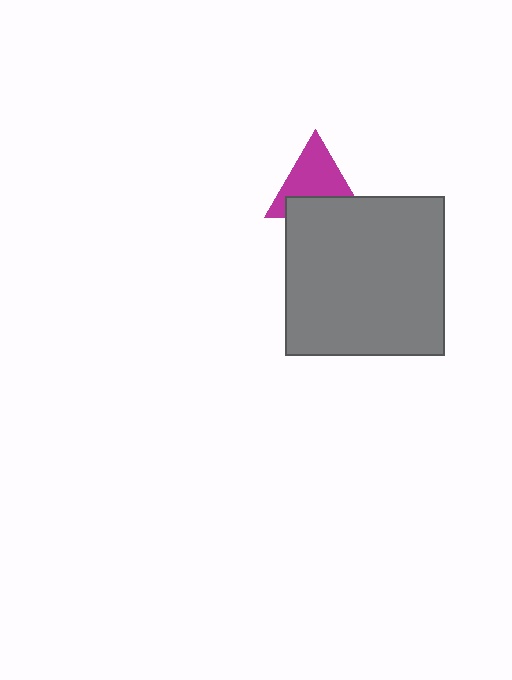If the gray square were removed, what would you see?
You would see the complete magenta triangle.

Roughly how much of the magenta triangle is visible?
About half of it is visible (roughly 64%).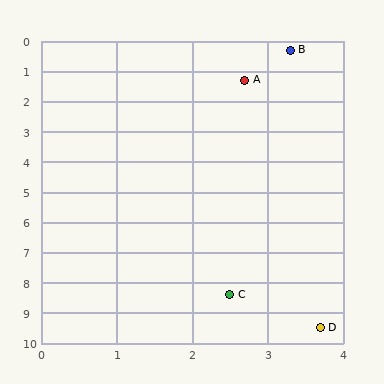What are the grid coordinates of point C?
Point C is at approximately (2.5, 8.4).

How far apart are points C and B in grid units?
Points C and B are about 8.1 grid units apart.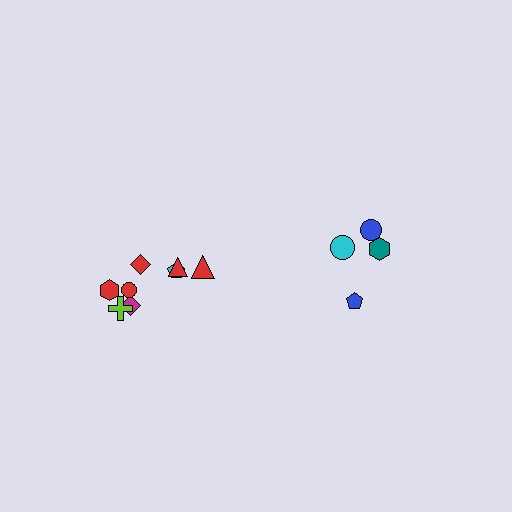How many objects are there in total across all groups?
There are 12 objects.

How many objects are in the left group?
There are 8 objects.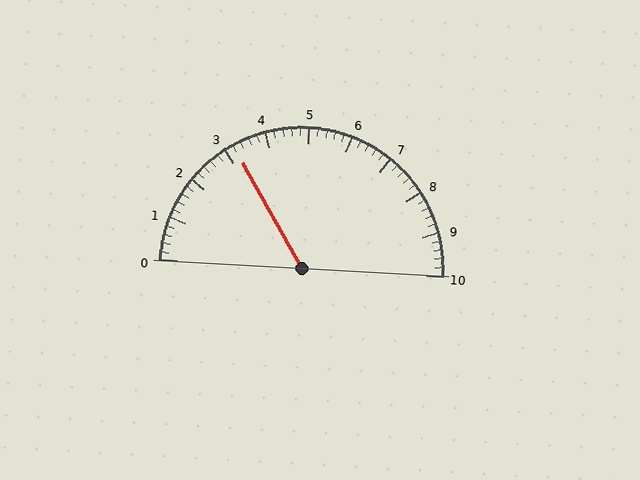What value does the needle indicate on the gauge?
The needle indicates approximately 3.2.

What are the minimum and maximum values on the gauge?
The gauge ranges from 0 to 10.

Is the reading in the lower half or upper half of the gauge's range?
The reading is in the lower half of the range (0 to 10).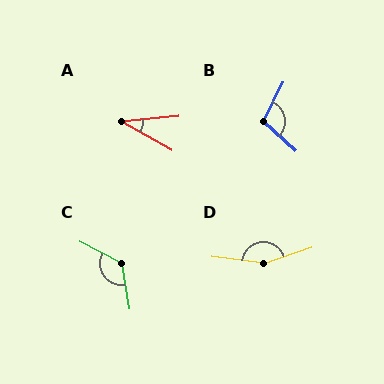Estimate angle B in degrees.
Approximately 107 degrees.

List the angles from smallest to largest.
A (35°), B (107°), C (127°), D (154°).